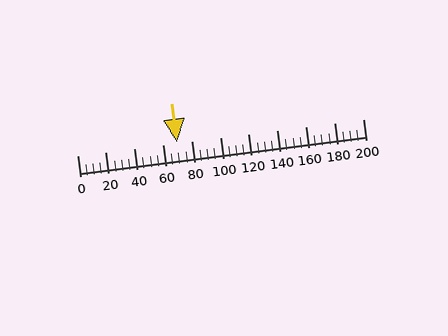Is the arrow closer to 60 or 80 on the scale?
The arrow is closer to 80.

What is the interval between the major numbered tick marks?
The major tick marks are spaced 20 units apart.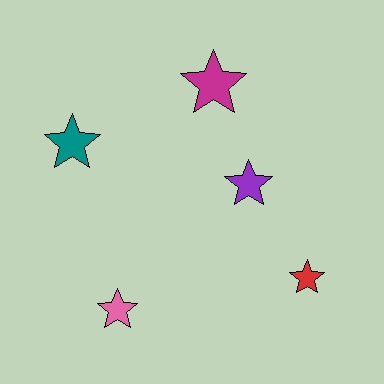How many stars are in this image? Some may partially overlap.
There are 5 stars.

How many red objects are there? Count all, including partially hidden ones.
There is 1 red object.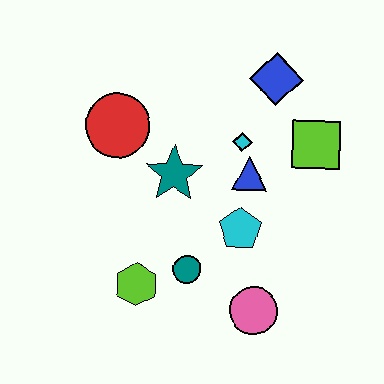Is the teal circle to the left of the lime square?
Yes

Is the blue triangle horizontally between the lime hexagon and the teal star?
No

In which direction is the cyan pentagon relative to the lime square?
The cyan pentagon is below the lime square.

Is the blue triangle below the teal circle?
No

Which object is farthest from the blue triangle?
The lime hexagon is farthest from the blue triangle.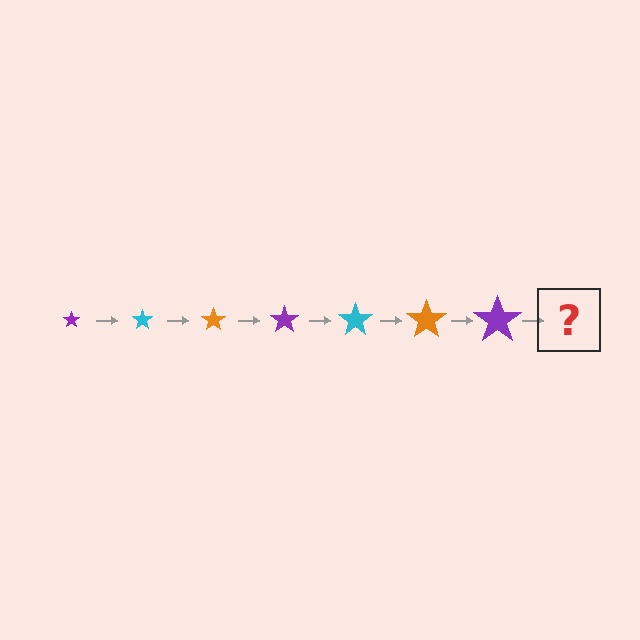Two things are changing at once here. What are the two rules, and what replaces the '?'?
The two rules are that the star grows larger each step and the color cycles through purple, cyan, and orange. The '?' should be a cyan star, larger than the previous one.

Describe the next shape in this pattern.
It should be a cyan star, larger than the previous one.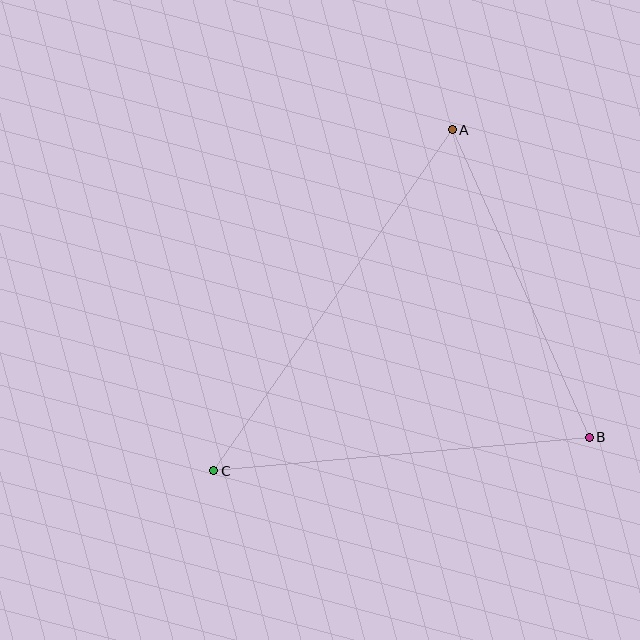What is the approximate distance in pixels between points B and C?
The distance between B and C is approximately 377 pixels.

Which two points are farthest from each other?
Points A and C are farthest from each other.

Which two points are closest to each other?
Points A and B are closest to each other.